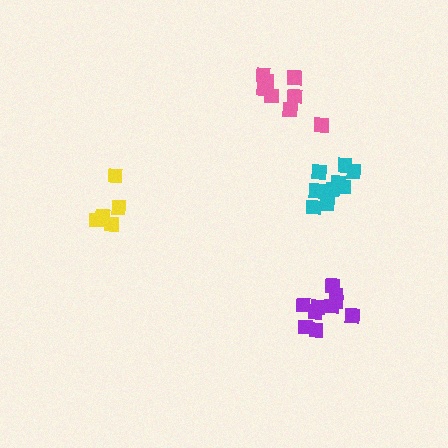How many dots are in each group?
Group 1: 9 dots, Group 2: 11 dots, Group 3: 10 dots, Group 4: 5 dots (35 total).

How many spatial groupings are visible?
There are 4 spatial groupings.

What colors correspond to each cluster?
The clusters are colored: pink, cyan, purple, yellow.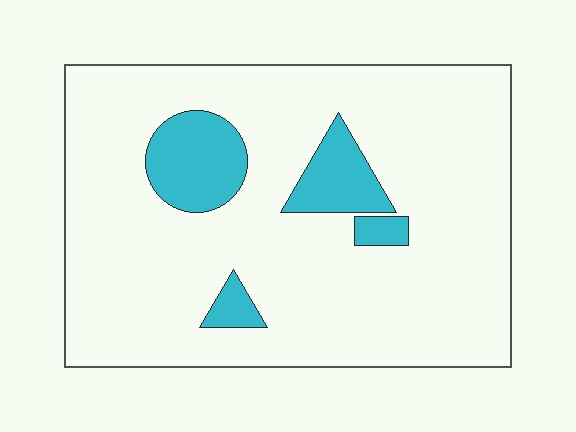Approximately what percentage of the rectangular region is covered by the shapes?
Approximately 15%.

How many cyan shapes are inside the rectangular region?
4.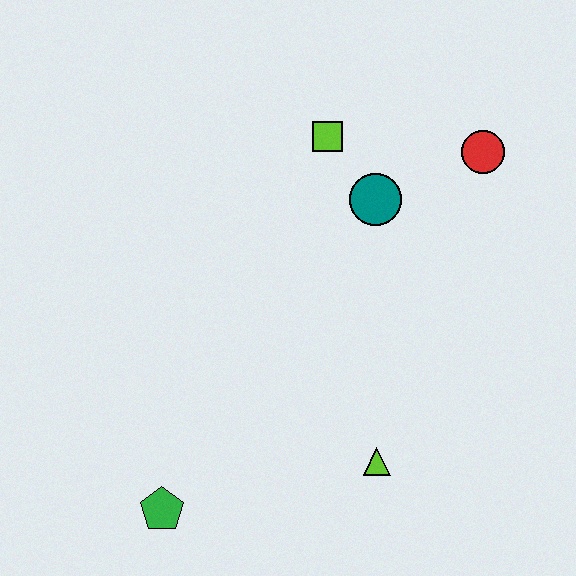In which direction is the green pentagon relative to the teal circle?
The green pentagon is below the teal circle.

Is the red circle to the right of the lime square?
Yes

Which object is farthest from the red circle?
The green pentagon is farthest from the red circle.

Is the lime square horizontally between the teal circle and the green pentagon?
Yes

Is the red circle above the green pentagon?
Yes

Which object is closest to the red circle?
The teal circle is closest to the red circle.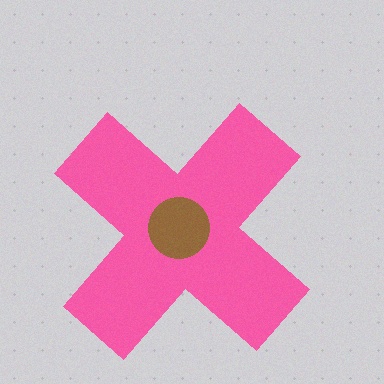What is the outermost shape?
The pink cross.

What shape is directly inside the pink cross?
The brown circle.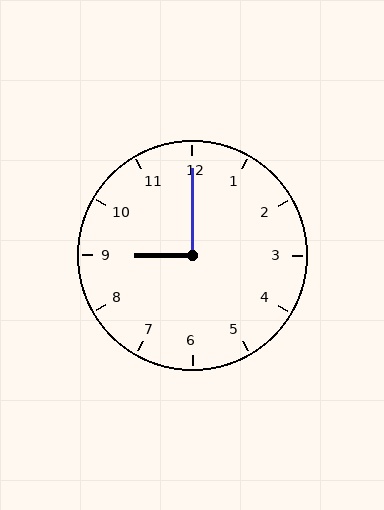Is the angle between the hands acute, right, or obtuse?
It is right.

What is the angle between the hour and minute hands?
Approximately 90 degrees.